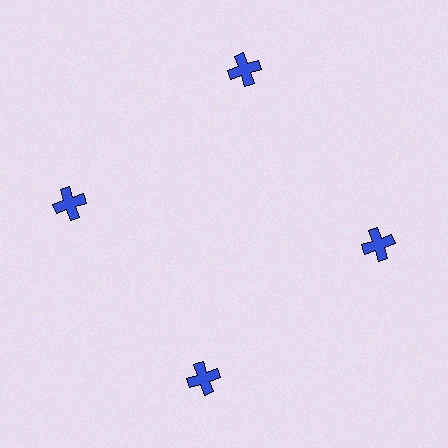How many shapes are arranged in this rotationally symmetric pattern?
There are 4 shapes, arranged in 4 groups of 1.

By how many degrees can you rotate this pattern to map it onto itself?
The pattern maps onto itself every 90 degrees of rotation.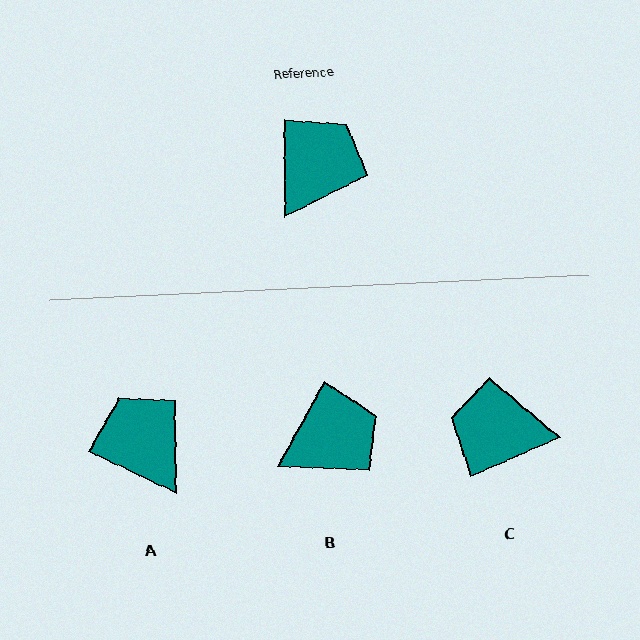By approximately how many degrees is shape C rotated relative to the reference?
Approximately 113 degrees counter-clockwise.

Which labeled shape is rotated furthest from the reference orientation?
C, about 113 degrees away.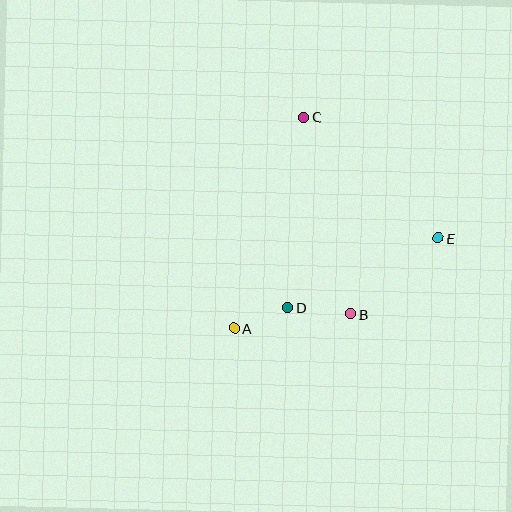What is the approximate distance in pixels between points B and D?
The distance between B and D is approximately 64 pixels.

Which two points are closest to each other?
Points A and D are closest to each other.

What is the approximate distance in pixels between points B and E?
The distance between B and E is approximately 116 pixels.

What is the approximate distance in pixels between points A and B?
The distance between A and B is approximately 117 pixels.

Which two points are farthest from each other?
Points A and E are farthest from each other.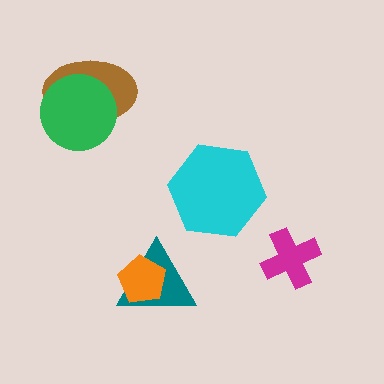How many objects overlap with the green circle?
1 object overlaps with the green circle.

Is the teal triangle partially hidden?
Yes, it is partially covered by another shape.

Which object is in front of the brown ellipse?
The green circle is in front of the brown ellipse.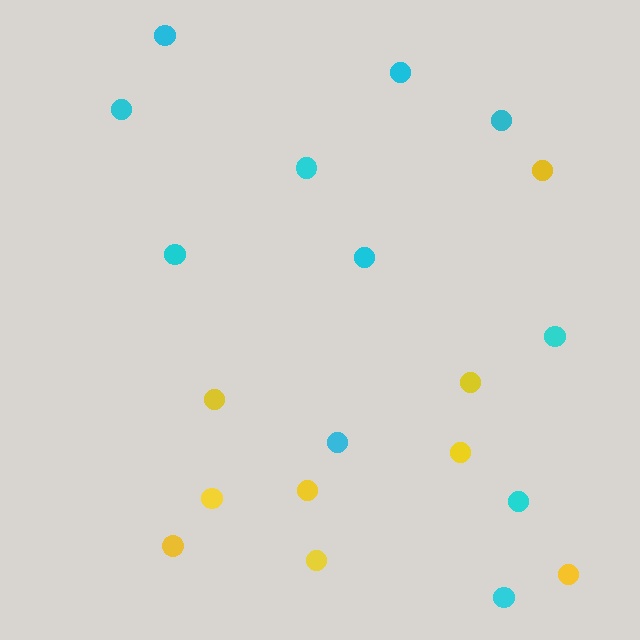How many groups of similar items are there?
There are 2 groups: one group of yellow circles (9) and one group of cyan circles (11).